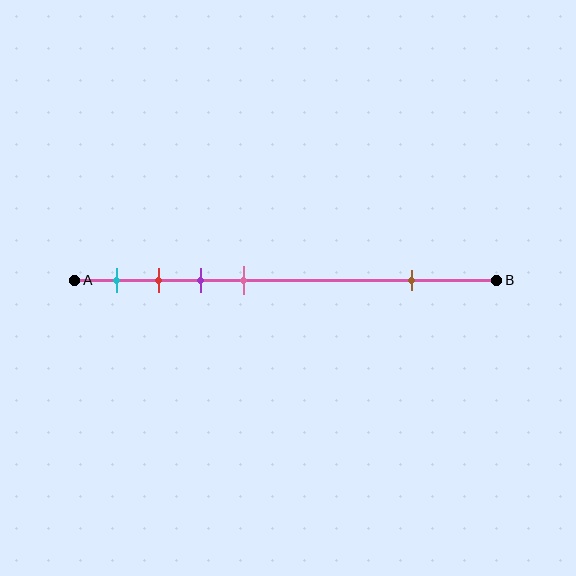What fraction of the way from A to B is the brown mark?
The brown mark is approximately 80% (0.8) of the way from A to B.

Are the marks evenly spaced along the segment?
No, the marks are not evenly spaced.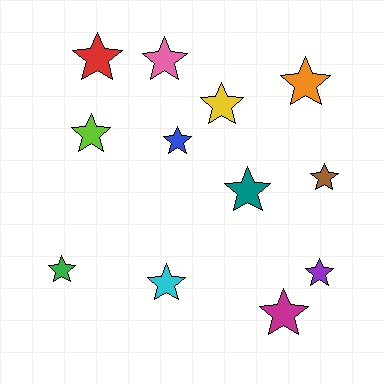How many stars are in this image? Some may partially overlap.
There are 12 stars.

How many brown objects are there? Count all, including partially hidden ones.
There is 1 brown object.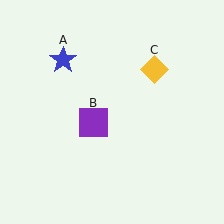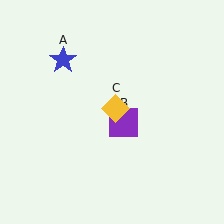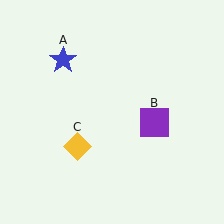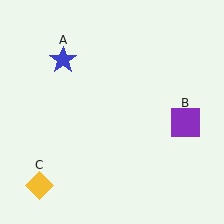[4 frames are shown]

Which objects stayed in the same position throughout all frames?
Blue star (object A) remained stationary.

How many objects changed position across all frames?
2 objects changed position: purple square (object B), yellow diamond (object C).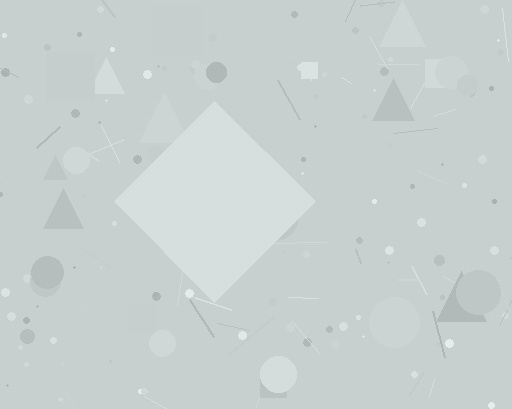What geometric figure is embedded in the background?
A diamond is embedded in the background.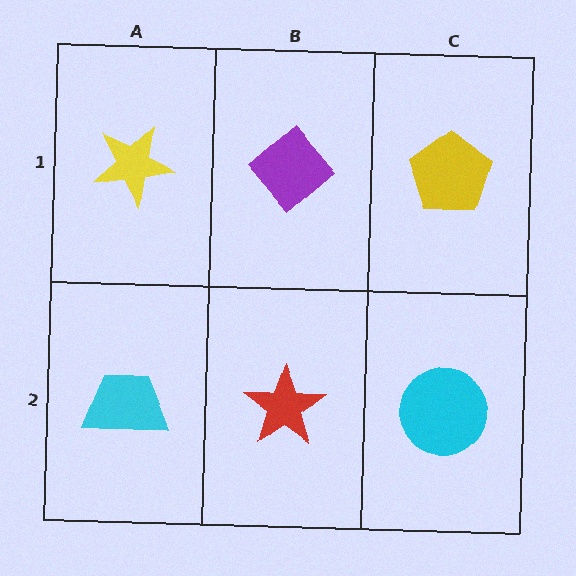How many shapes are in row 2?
3 shapes.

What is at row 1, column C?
A yellow pentagon.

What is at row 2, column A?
A cyan trapezoid.